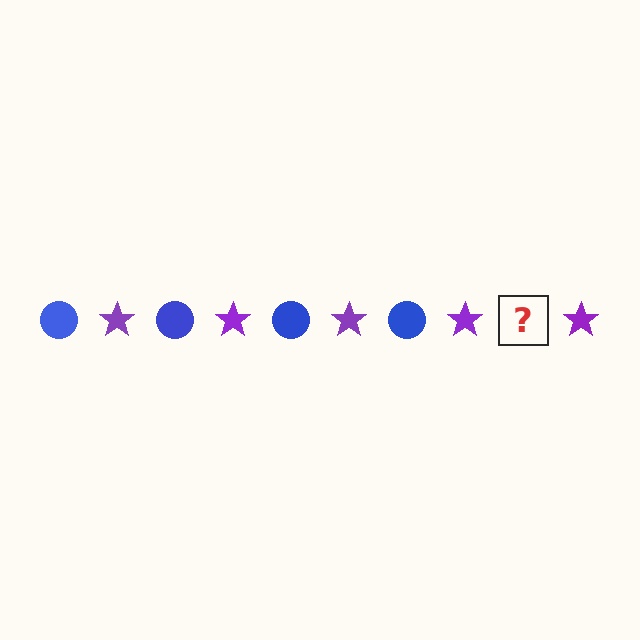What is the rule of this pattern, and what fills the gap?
The rule is that the pattern alternates between blue circle and purple star. The gap should be filled with a blue circle.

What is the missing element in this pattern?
The missing element is a blue circle.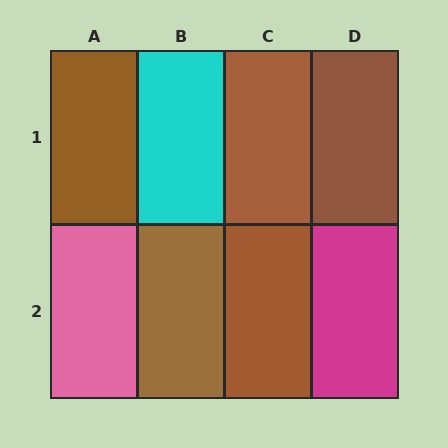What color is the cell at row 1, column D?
Brown.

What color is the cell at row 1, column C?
Brown.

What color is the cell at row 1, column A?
Brown.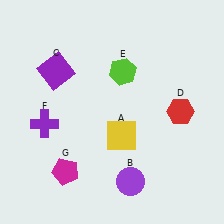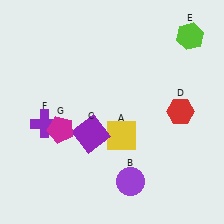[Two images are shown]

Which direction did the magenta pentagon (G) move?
The magenta pentagon (G) moved up.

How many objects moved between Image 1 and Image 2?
3 objects moved between the two images.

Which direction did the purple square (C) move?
The purple square (C) moved down.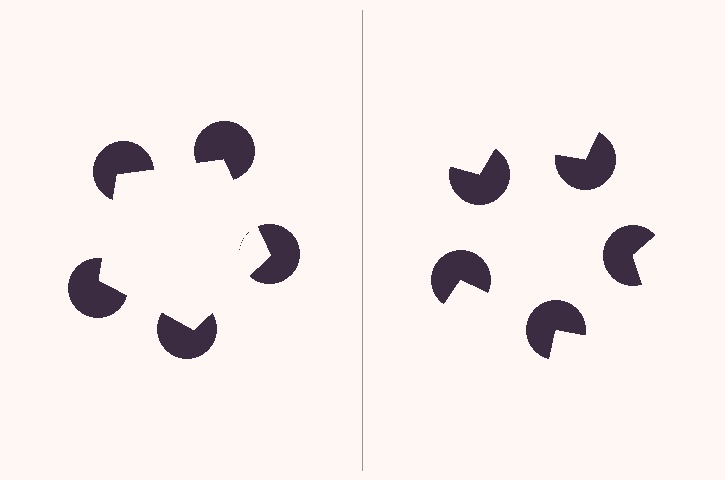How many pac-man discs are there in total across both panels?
10 — 5 on each side.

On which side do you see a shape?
An illusory pentagon appears on the left side. On the right side the wedge cuts are rotated, so no coherent shape forms.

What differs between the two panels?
The pac-man discs are positioned identically on both sides; only the wedge orientations differ. On the left they align to a pentagon; on the right they are misaligned.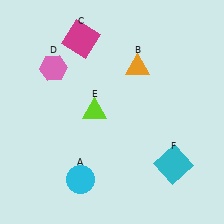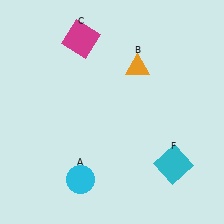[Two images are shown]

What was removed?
The lime triangle (E), the pink hexagon (D) were removed in Image 2.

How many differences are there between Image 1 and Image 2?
There are 2 differences between the two images.